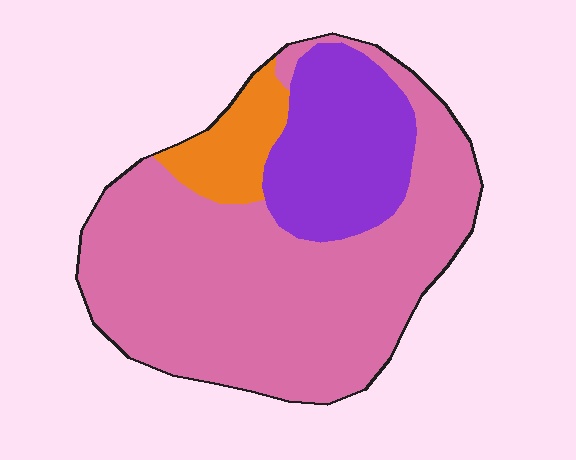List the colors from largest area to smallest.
From largest to smallest: pink, purple, orange.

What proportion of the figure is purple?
Purple covers around 25% of the figure.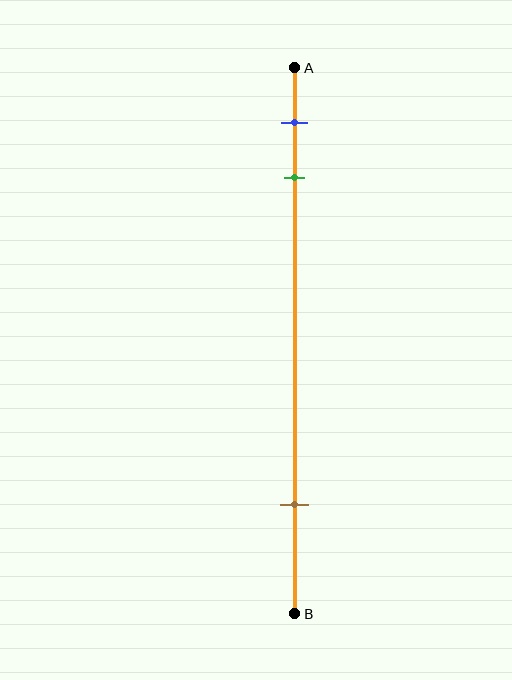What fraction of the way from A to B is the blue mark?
The blue mark is approximately 10% (0.1) of the way from A to B.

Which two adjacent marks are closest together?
The blue and green marks are the closest adjacent pair.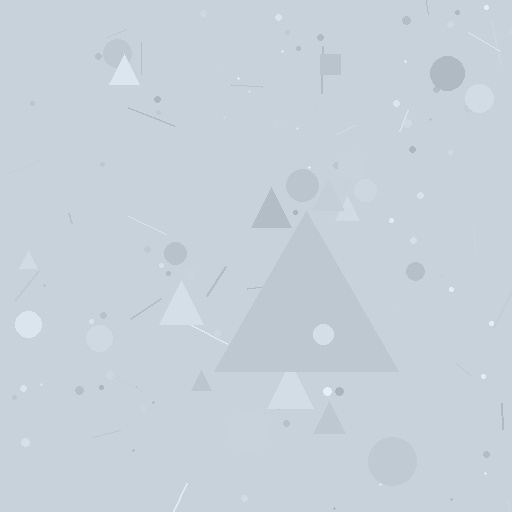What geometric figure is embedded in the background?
A triangle is embedded in the background.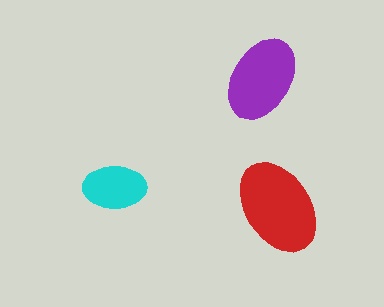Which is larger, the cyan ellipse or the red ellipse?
The red one.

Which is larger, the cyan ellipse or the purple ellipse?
The purple one.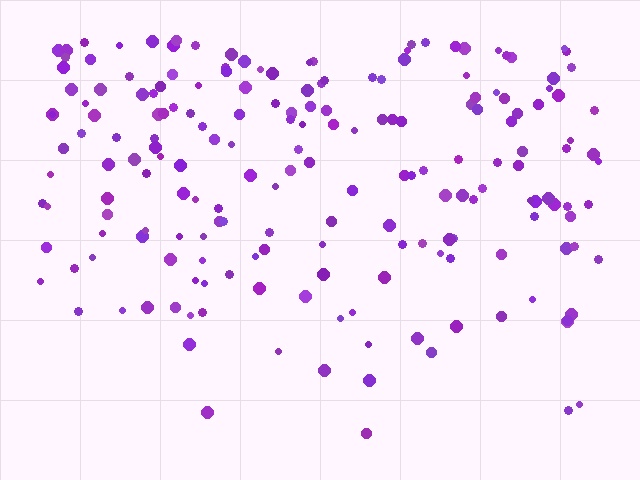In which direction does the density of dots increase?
From bottom to top, with the top side densest.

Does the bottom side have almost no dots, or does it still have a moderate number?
Still a moderate number, just noticeably fewer than the top.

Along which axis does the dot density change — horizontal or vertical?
Vertical.